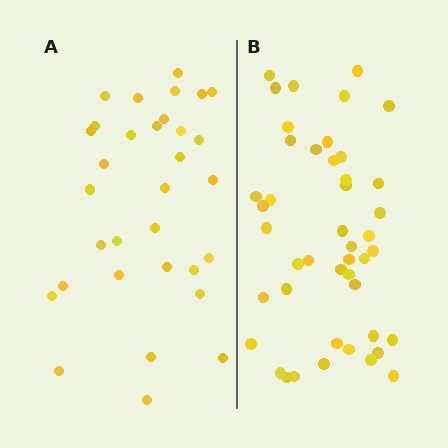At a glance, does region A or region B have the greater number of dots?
Region B (the right region) has more dots.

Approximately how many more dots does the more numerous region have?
Region B has approximately 15 more dots than region A.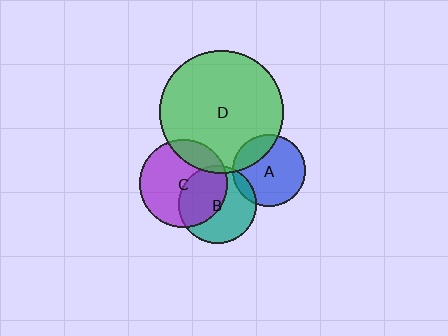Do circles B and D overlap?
Yes.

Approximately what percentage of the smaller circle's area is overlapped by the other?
Approximately 5%.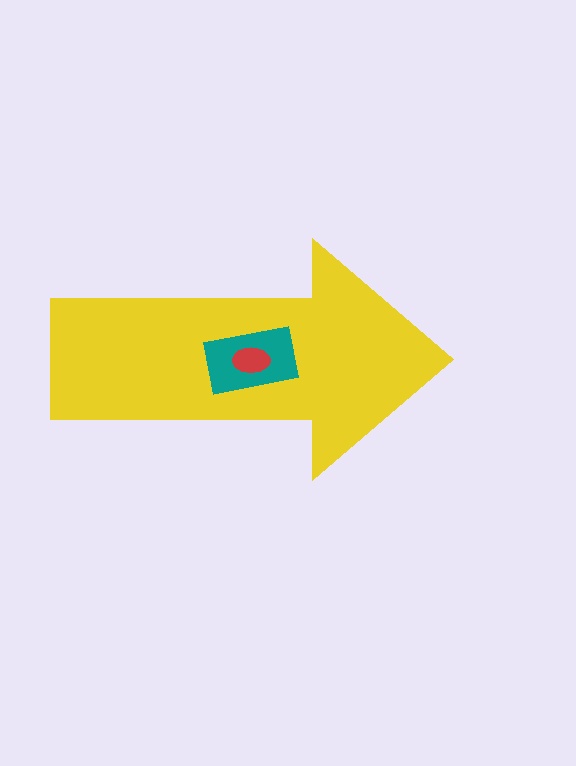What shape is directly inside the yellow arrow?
The teal rectangle.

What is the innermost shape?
The red ellipse.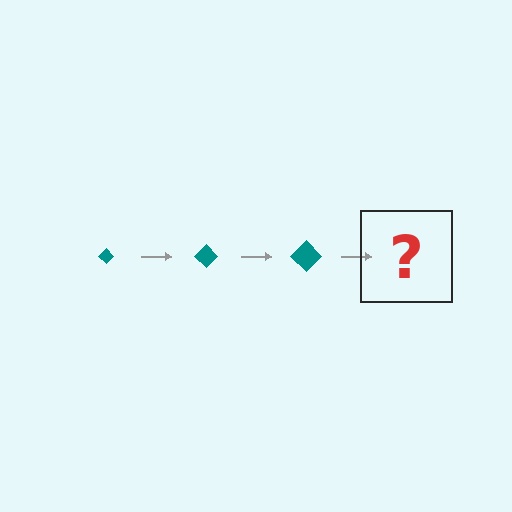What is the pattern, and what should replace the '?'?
The pattern is that the diamond gets progressively larger each step. The '?' should be a teal diamond, larger than the previous one.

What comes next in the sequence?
The next element should be a teal diamond, larger than the previous one.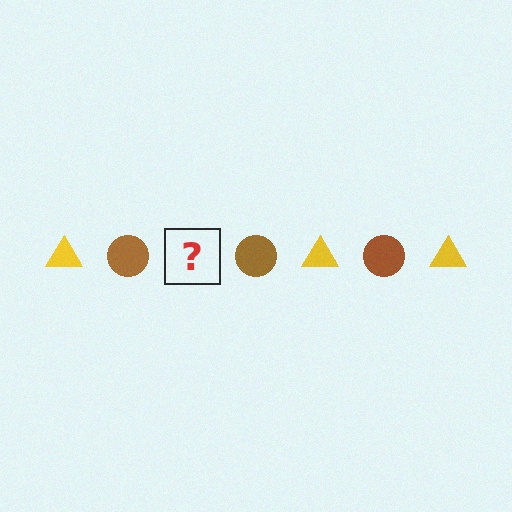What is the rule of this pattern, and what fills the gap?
The rule is that the pattern alternates between yellow triangle and brown circle. The gap should be filled with a yellow triangle.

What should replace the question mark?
The question mark should be replaced with a yellow triangle.